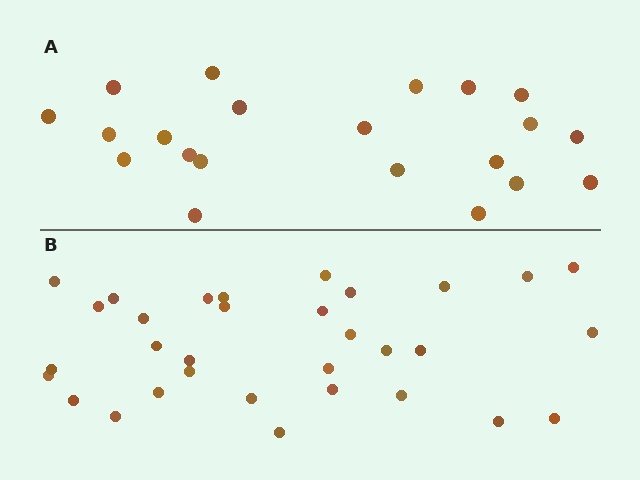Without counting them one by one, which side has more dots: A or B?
Region B (the bottom region) has more dots.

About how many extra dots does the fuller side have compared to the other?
Region B has roughly 12 or so more dots than region A.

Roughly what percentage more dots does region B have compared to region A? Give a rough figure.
About 50% more.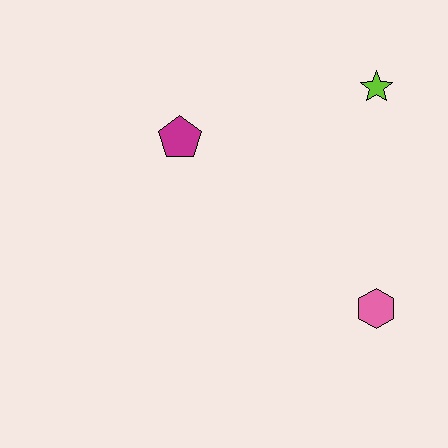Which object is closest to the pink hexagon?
The lime star is closest to the pink hexagon.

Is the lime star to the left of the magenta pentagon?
No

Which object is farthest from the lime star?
The pink hexagon is farthest from the lime star.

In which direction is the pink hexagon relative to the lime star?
The pink hexagon is below the lime star.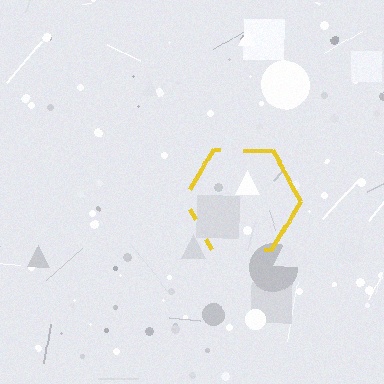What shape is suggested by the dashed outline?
The dashed outline suggests a hexagon.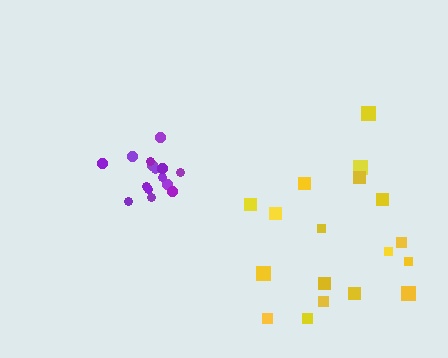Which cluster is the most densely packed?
Purple.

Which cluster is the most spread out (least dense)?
Yellow.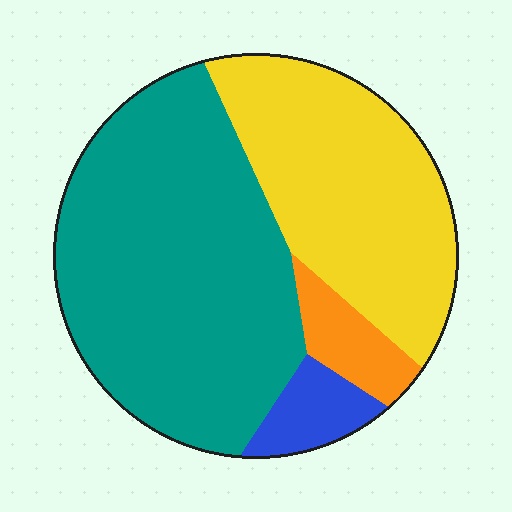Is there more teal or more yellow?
Teal.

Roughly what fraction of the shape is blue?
Blue takes up about one tenth (1/10) of the shape.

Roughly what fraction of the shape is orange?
Orange covers roughly 5% of the shape.